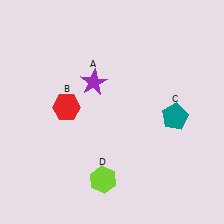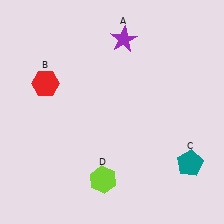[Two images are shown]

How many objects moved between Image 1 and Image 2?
3 objects moved between the two images.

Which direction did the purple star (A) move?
The purple star (A) moved up.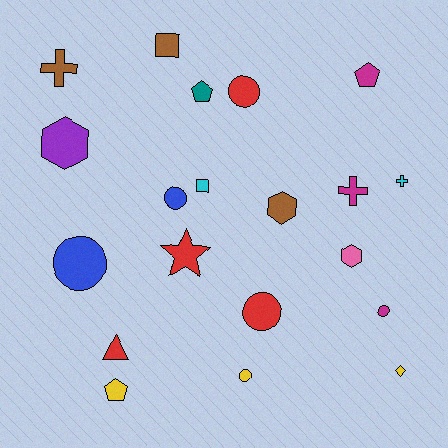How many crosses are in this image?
There are 3 crosses.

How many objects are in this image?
There are 20 objects.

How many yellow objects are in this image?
There are 3 yellow objects.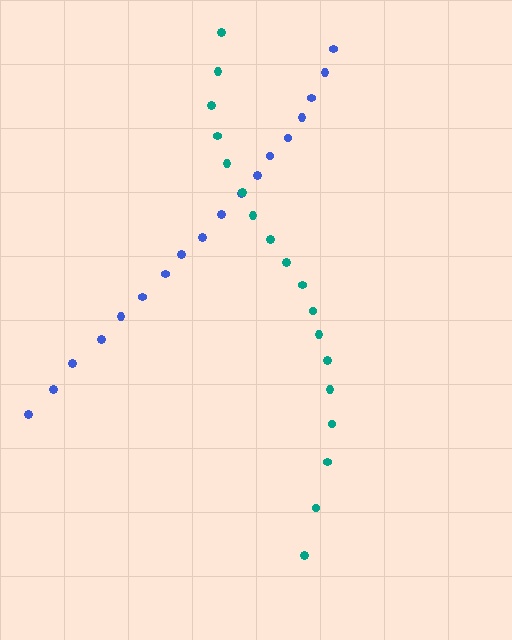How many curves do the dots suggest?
There are 2 distinct paths.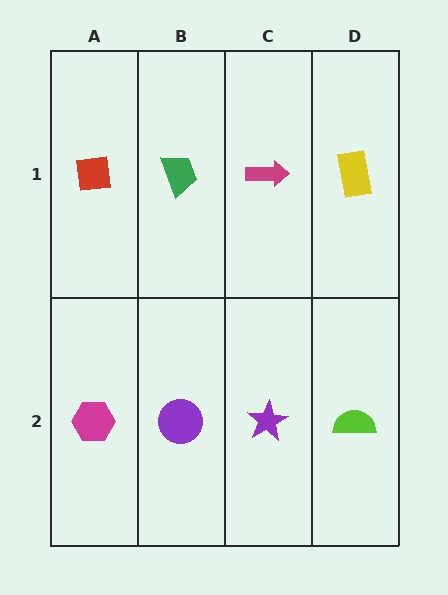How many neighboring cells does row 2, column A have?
2.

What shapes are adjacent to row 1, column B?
A purple circle (row 2, column B), a red square (row 1, column A), a magenta arrow (row 1, column C).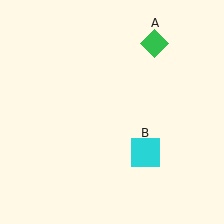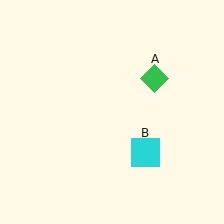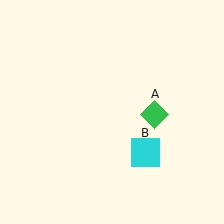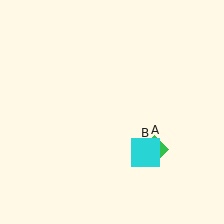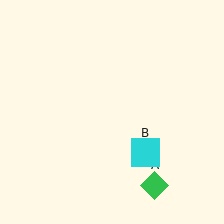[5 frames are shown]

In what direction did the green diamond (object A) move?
The green diamond (object A) moved down.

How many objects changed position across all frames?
1 object changed position: green diamond (object A).